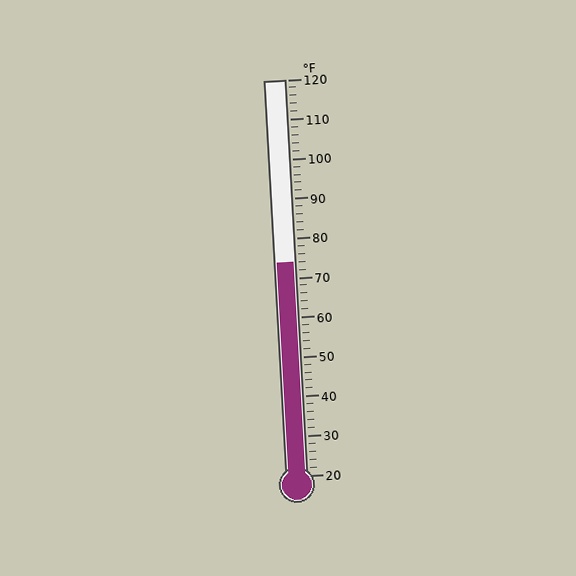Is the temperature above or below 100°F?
The temperature is below 100°F.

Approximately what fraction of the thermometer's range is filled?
The thermometer is filled to approximately 55% of its range.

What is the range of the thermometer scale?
The thermometer scale ranges from 20°F to 120°F.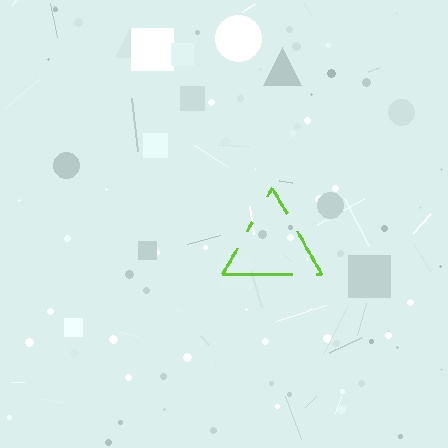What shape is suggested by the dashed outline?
The dashed outline suggests a triangle.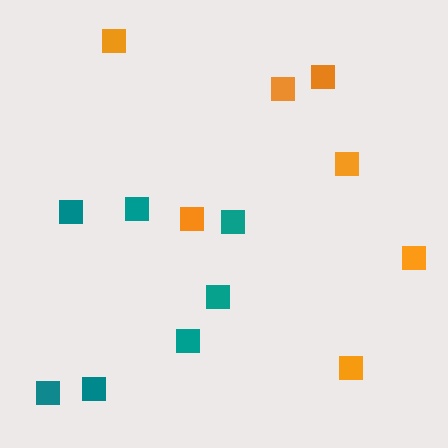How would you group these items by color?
There are 2 groups: one group of teal squares (7) and one group of orange squares (7).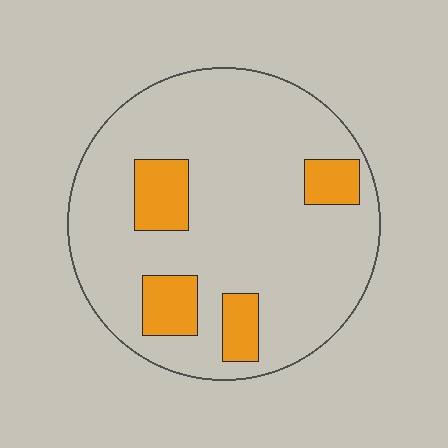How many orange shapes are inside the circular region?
4.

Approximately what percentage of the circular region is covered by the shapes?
Approximately 15%.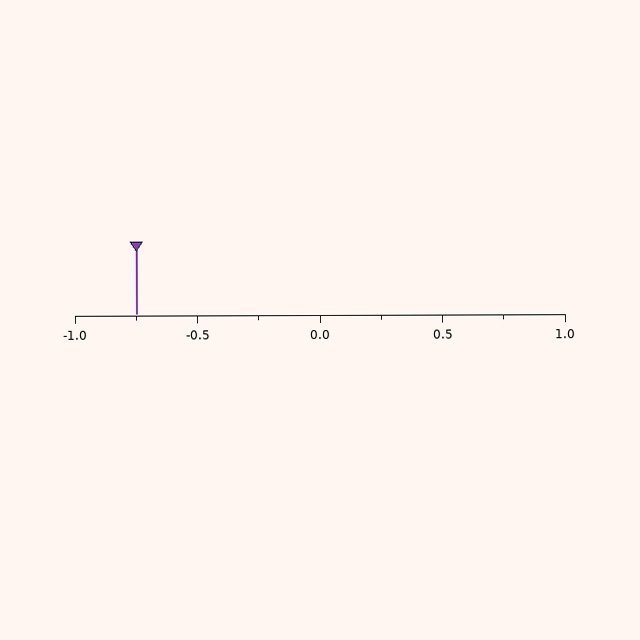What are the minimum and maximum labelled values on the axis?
The axis runs from -1.0 to 1.0.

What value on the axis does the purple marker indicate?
The marker indicates approximately -0.75.